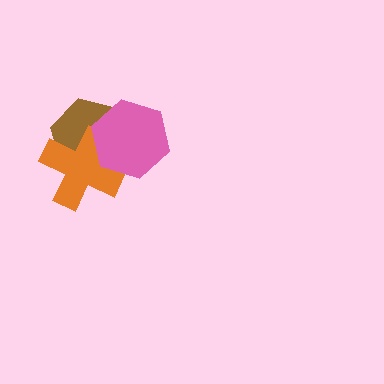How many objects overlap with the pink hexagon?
2 objects overlap with the pink hexagon.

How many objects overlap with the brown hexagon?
2 objects overlap with the brown hexagon.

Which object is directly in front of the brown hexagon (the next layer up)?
The orange cross is directly in front of the brown hexagon.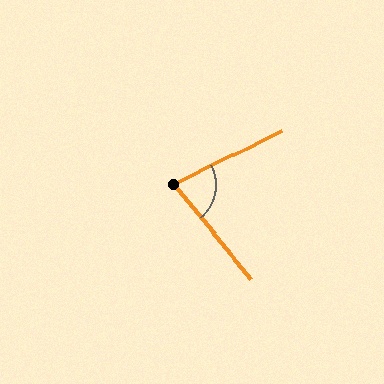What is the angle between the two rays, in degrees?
Approximately 77 degrees.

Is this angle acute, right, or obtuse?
It is acute.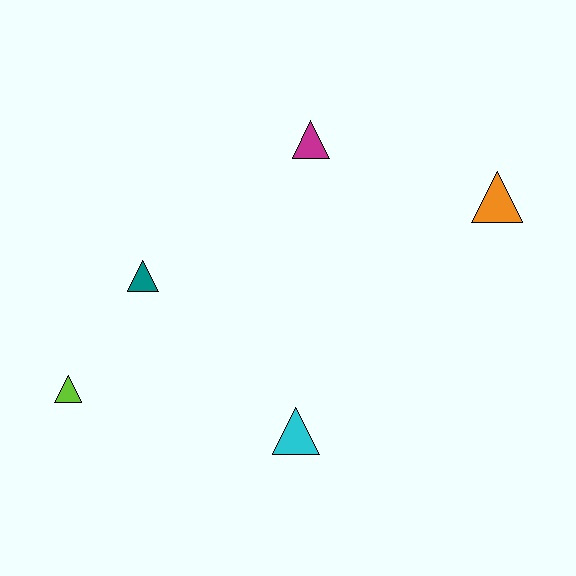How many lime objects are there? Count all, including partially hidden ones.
There is 1 lime object.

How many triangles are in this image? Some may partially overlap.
There are 5 triangles.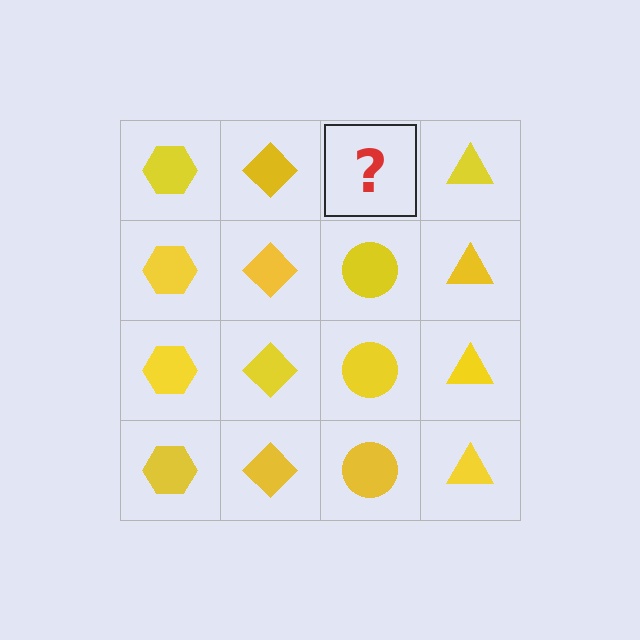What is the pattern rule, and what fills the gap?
The rule is that each column has a consistent shape. The gap should be filled with a yellow circle.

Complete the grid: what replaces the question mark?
The question mark should be replaced with a yellow circle.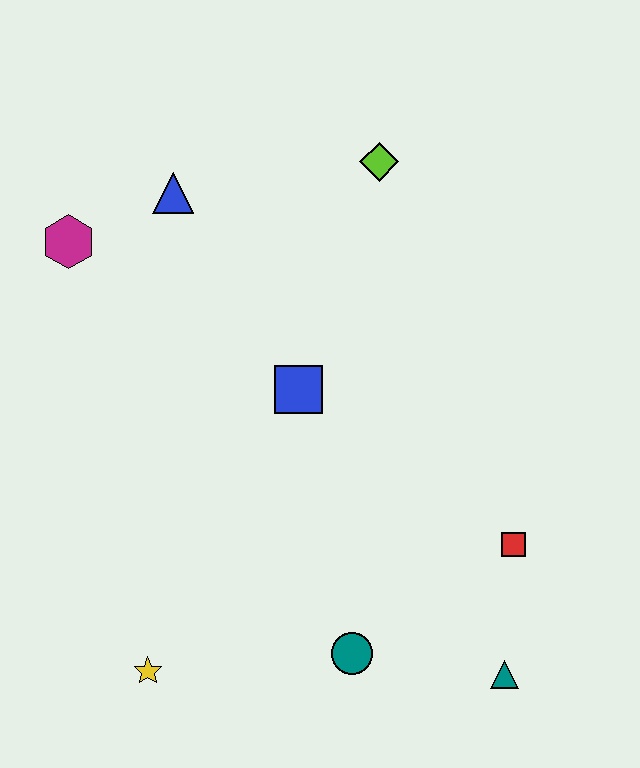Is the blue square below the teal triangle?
No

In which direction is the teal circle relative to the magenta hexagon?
The teal circle is below the magenta hexagon.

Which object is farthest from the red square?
The magenta hexagon is farthest from the red square.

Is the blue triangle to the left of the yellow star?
No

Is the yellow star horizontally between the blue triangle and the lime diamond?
No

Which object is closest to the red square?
The teal triangle is closest to the red square.